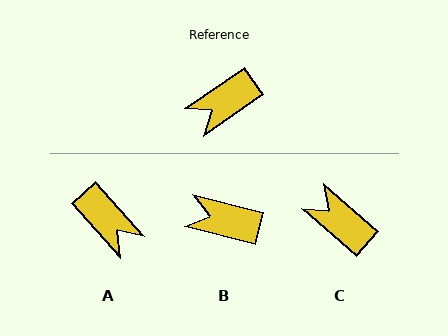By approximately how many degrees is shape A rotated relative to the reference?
Approximately 97 degrees counter-clockwise.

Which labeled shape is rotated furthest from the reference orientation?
A, about 97 degrees away.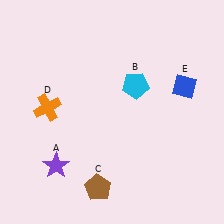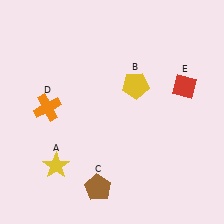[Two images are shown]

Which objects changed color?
A changed from purple to yellow. B changed from cyan to yellow. E changed from blue to red.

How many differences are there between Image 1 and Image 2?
There are 3 differences between the two images.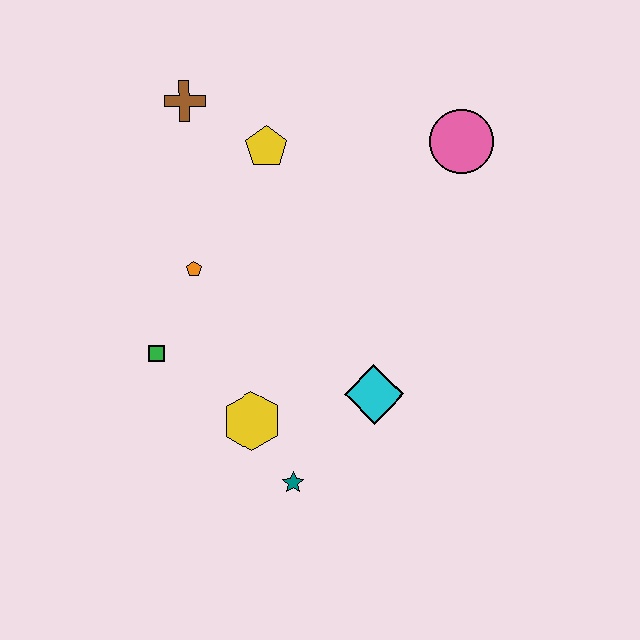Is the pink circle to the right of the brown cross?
Yes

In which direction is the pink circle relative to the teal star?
The pink circle is above the teal star.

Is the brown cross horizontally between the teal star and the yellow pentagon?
No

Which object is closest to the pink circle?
The yellow pentagon is closest to the pink circle.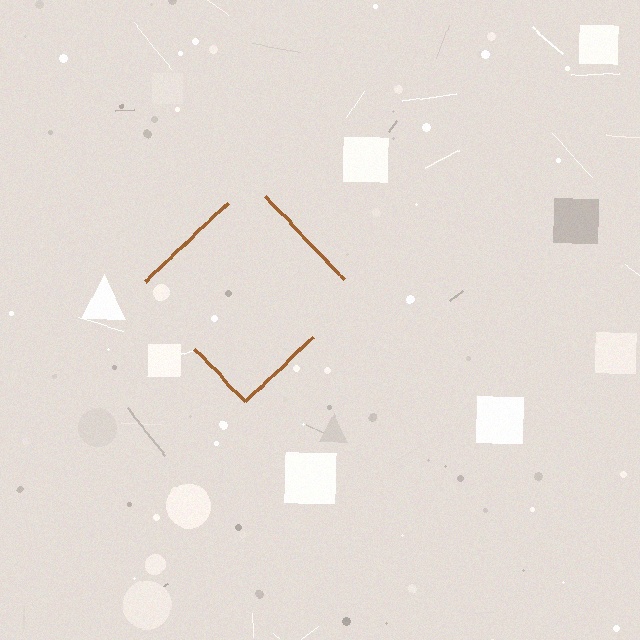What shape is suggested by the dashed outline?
The dashed outline suggests a diamond.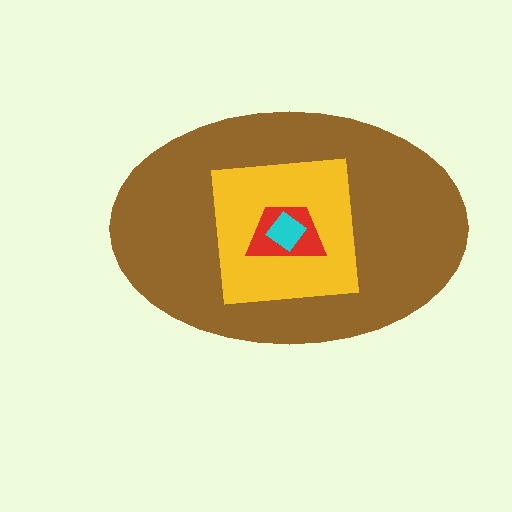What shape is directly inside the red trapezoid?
The cyan diamond.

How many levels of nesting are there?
4.